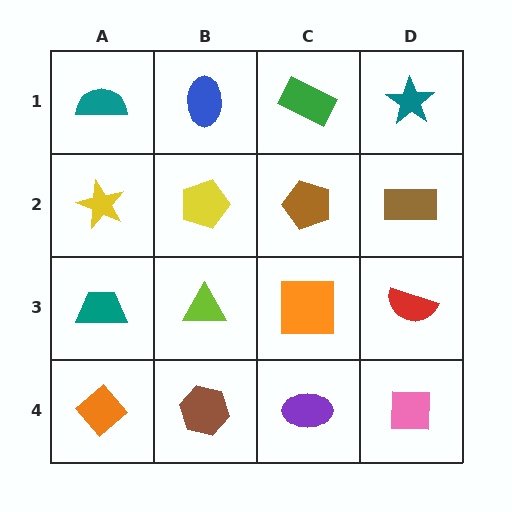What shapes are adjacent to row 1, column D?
A brown rectangle (row 2, column D), a green rectangle (row 1, column C).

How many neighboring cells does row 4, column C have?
3.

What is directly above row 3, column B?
A yellow pentagon.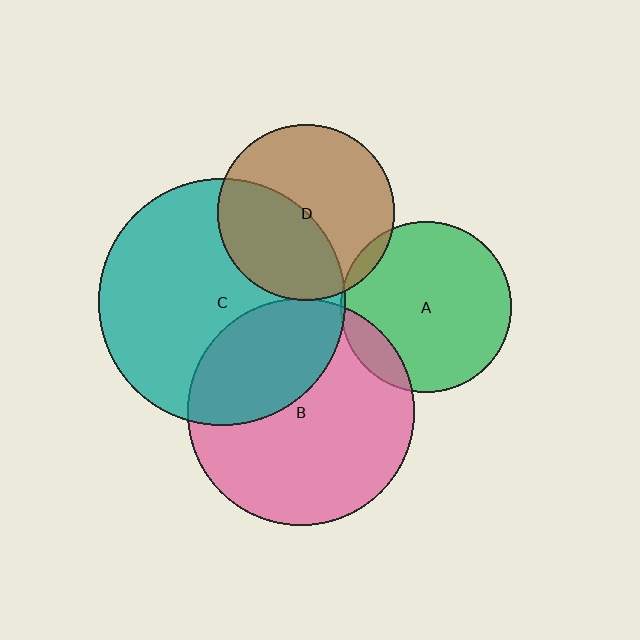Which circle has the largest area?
Circle C (teal).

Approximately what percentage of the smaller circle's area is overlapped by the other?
Approximately 45%.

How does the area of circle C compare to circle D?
Approximately 2.0 times.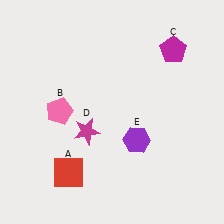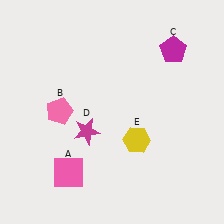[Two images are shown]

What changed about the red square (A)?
In Image 1, A is red. In Image 2, it changed to pink.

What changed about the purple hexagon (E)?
In Image 1, E is purple. In Image 2, it changed to yellow.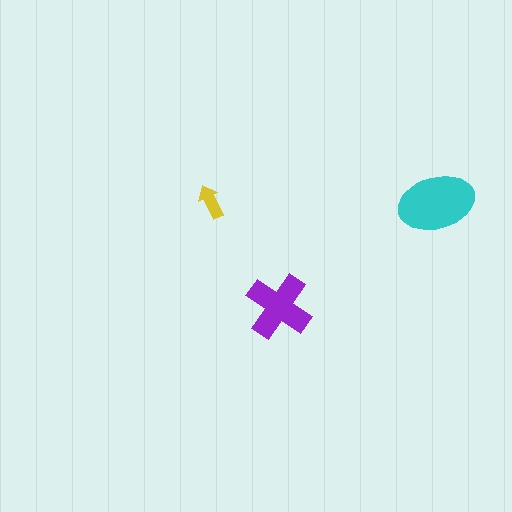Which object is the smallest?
The yellow arrow.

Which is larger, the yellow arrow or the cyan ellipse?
The cyan ellipse.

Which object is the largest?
The cyan ellipse.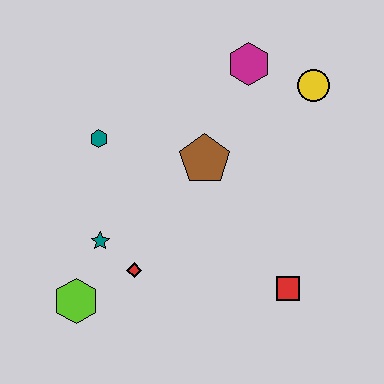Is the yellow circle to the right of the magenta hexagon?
Yes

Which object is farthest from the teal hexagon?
The red square is farthest from the teal hexagon.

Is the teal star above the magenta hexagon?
No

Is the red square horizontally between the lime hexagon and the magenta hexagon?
No